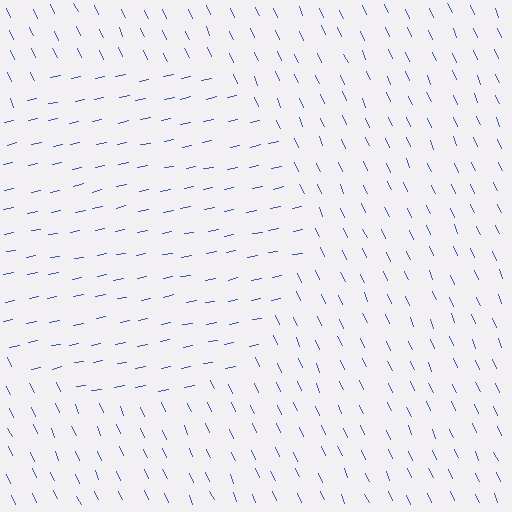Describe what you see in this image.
The image is filled with small blue line segments. A circle region in the image has lines oriented differently from the surrounding lines, creating a visible texture boundary.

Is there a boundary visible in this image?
Yes, there is a texture boundary formed by a change in line orientation.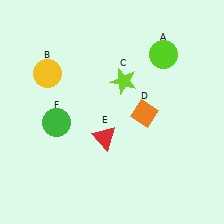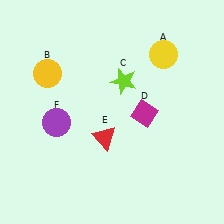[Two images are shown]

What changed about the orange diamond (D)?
In Image 1, D is orange. In Image 2, it changed to magenta.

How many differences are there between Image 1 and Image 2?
There are 3 differences between the two images.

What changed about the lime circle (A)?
In Image 1, A is lime. In Image 2, it changed to yellow.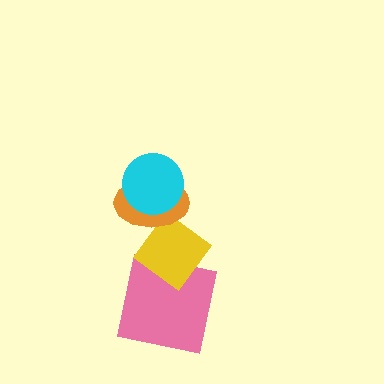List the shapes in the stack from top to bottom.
From top to bottom: the cyan circle, the orange ellipse, the yellow diamond, the pink square.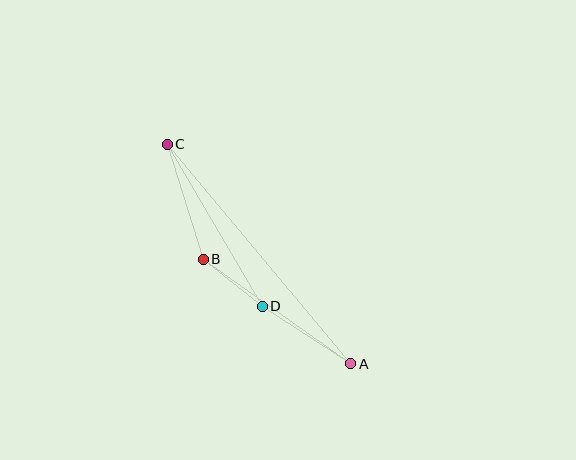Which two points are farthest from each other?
Points A and C are farthest from each other.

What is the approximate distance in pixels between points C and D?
The distance between C and D is approximately 187 pixels.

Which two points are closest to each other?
Points B and D are closest to each other.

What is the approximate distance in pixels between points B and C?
The distance between B and C is approximately 120 pixels.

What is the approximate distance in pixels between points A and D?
The distance between A and D is approximately 106 pixels.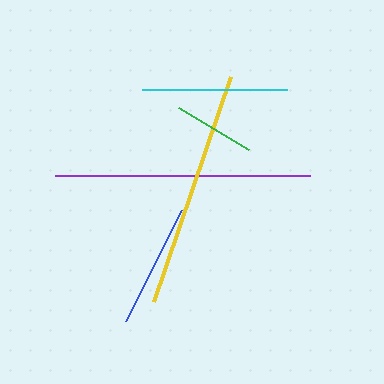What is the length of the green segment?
The green segment is approximately 82 pixels long.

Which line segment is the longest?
The purple line is the longest at approximately 255 pixels.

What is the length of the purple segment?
The purple segment is approximately 255 pixels long.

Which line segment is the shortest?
The green line is the shortest at approximately 82 pixels.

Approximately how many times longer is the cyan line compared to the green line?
The cyan line is approximately 1.8 times the length of the green line.